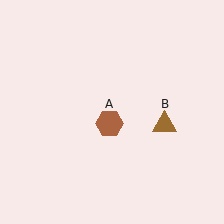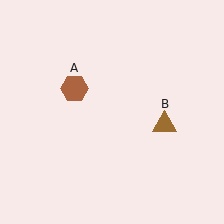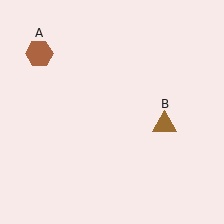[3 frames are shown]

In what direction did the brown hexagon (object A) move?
The brown hexagon (object A) moved up and to the left.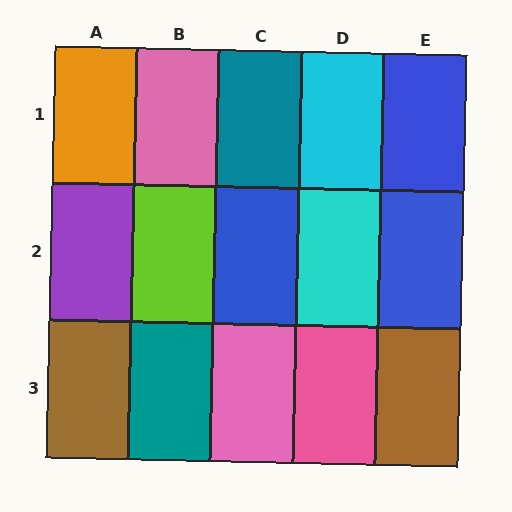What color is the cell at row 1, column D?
Cyan.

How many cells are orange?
1 cell is orange.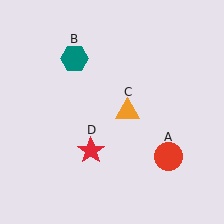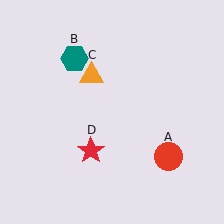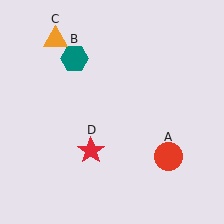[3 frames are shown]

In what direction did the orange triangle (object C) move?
The orange triangle (object C) moved up and to the left.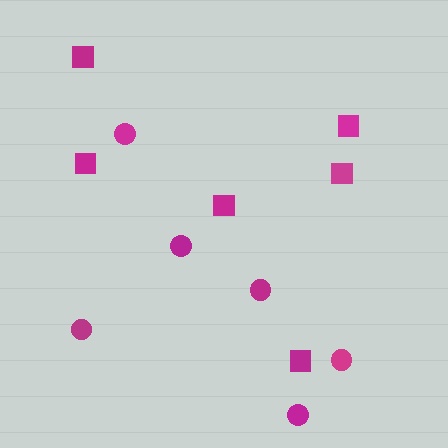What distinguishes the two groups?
There are 2 groups: one group of circles (6) and one group of squares (6).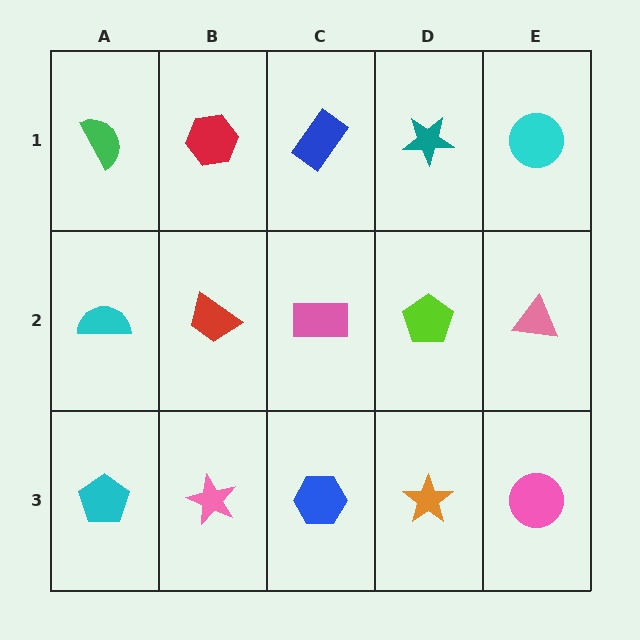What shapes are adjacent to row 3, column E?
A pink triangle (row 2, column E), an orange star (row 3, column D).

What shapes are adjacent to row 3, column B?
A red trapezoid (row 2, column B), a cyan pentagon (row 3, column A), a blue hexagon (row 3, column C).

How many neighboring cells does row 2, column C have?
4.